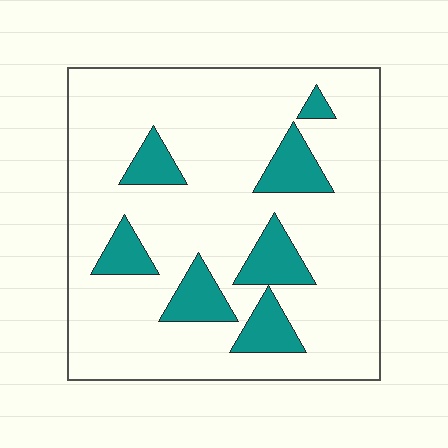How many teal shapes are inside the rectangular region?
7.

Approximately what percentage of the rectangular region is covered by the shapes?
Approximately 15%.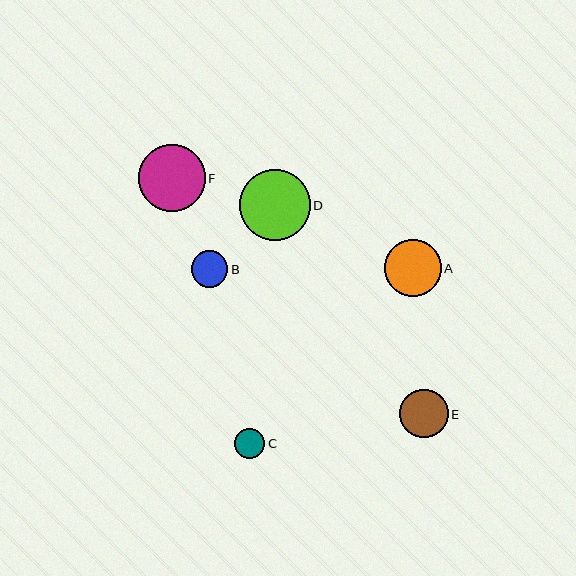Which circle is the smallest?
Circle C is the smallest with a size of approximately 31 pixels.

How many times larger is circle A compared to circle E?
Circle A is approximately 1.2 times the size of circle E.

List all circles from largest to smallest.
From largest to smallest: D, F, A, E, B, C.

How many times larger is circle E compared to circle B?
Circle E is approximately 1.3 times the size of circle B.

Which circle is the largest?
Circle D is the largest with a size of approximately 71 pixels.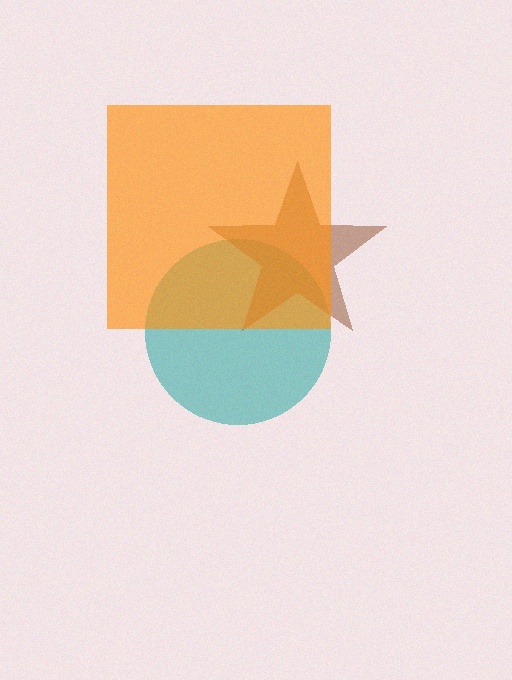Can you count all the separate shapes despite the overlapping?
Yes, there are 3 separate shapes.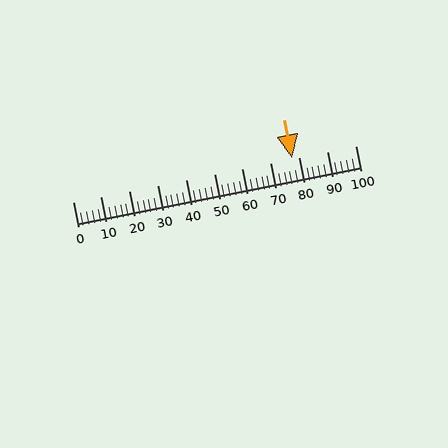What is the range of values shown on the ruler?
The ruler shows values from 0 to 100.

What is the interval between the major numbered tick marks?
The major tick marks are spaced 10 units apart.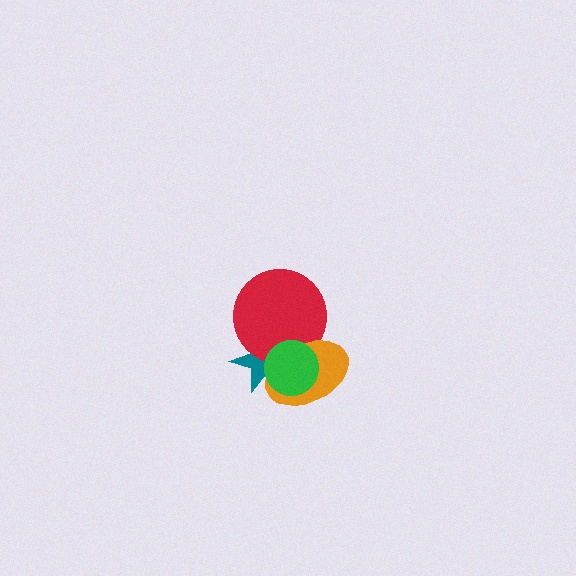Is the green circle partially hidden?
No, no other shape covers it.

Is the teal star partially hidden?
Yes, it is partially covered by another shape.